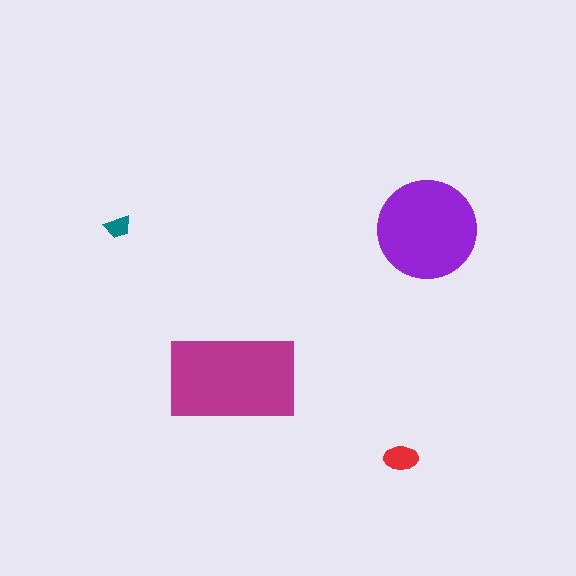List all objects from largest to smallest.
The magenta rectangle, the purple circle, the red ellipse, the teal trapezoid.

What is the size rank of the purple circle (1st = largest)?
2nd.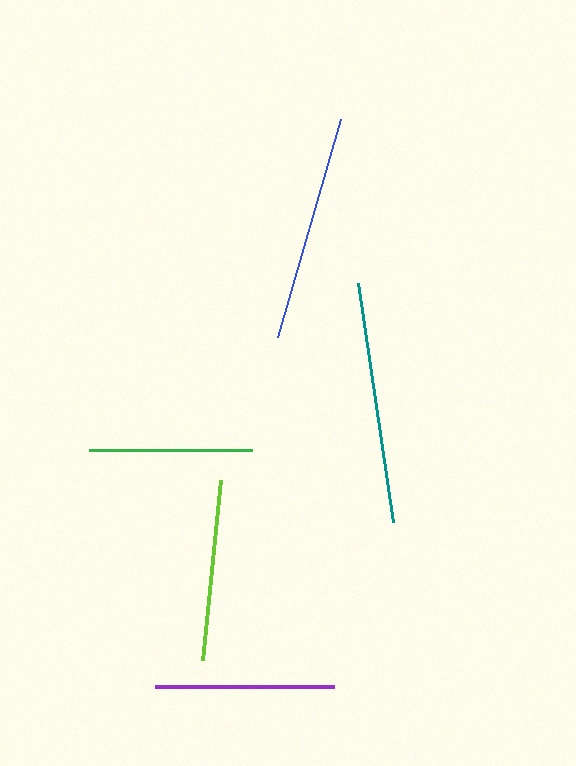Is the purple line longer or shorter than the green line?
The purple line is longer than the green line.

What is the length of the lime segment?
The lime segment is approximately 180 pixels long.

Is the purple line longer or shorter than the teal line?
The teal line is longer than the purple line.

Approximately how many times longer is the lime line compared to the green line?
The lime line is approximately 1.1 times the length of the green line.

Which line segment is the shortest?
The green line is the shortest at approximately 163 pixels.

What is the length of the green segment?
The green segment is approximately 163 pixels long.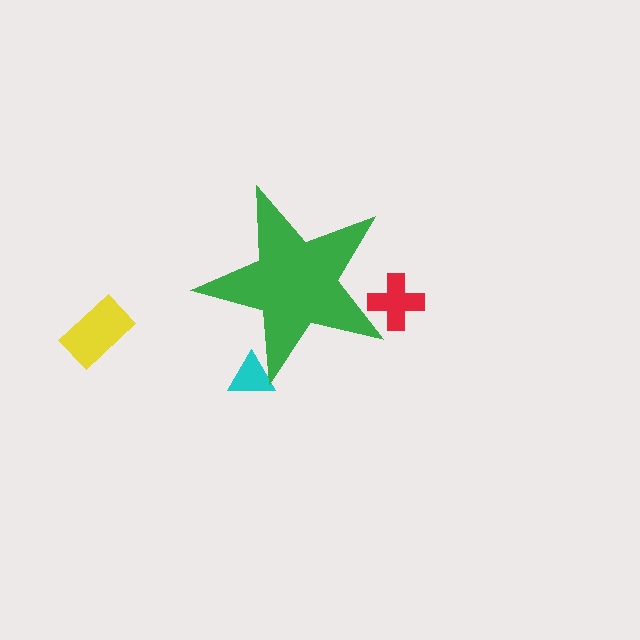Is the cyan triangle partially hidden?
Yes, the cyan triangle is partially hidden behind the green star.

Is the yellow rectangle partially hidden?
No, the yellow rectangle is fully visible.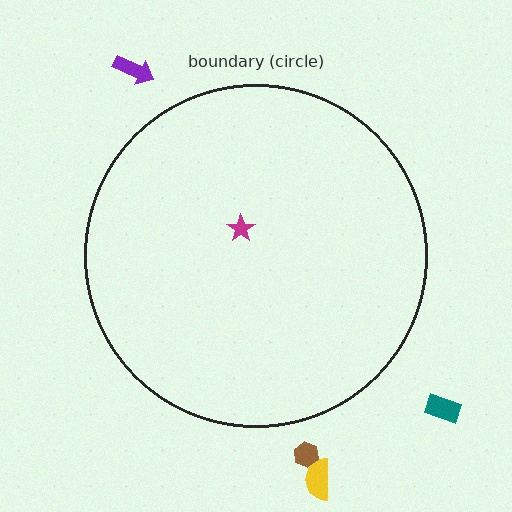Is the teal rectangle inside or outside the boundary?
Outside.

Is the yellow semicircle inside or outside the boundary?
Outside.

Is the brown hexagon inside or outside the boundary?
Outside.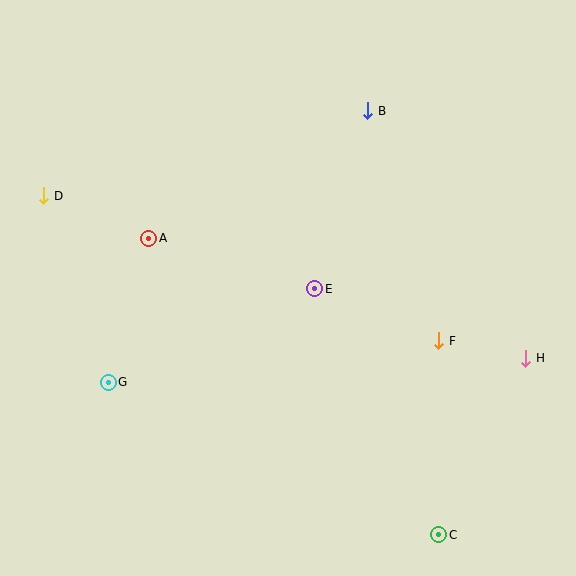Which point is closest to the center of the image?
Point E at (314, 289) is closest to the center.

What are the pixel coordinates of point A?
Point A is at (149, 238).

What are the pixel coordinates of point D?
Point D is at (44, 196).